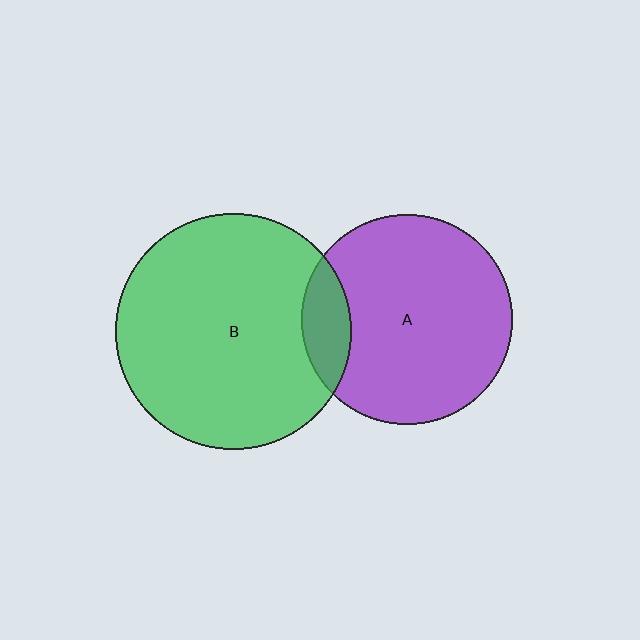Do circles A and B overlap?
Yes.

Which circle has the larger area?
Circle B (green).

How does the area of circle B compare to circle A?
Approximately 1.3 times.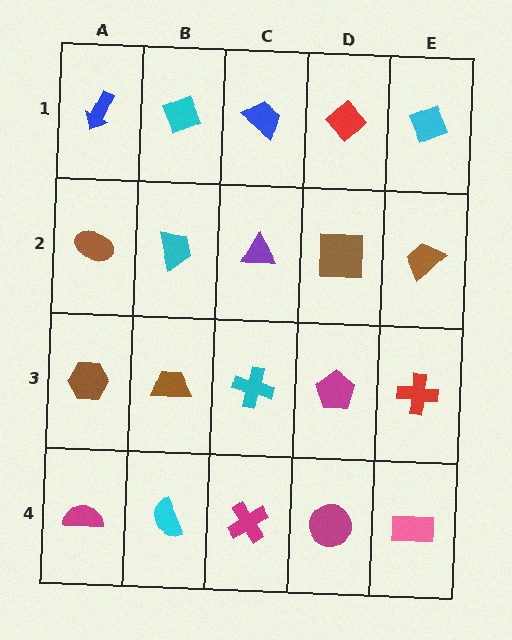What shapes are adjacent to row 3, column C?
A purple triangle (row 2, column C), a magenta cross (row 4, column C), a brown trapezoid (row 3, column B), a magenta pentagon (row 3, column D).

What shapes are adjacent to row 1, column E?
A brown trapezoid (row 2, column E), a red diamond (row 1, column D).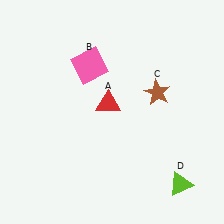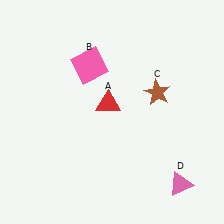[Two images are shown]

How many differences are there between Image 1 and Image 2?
There is 1 difference between the two images.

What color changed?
The triangle (D) changed from lime in Image 1 to pink in Image 2.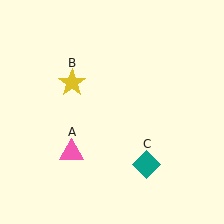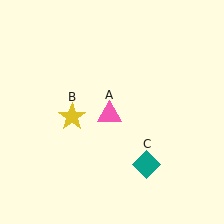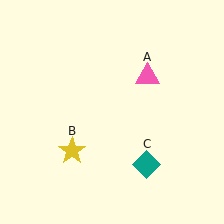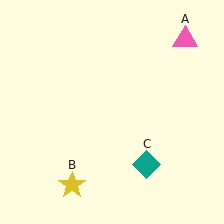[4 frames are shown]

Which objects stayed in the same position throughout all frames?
Teal diamond (object C) remained stationary.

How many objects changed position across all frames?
2 objects changed position: pink triangle (object A), yellow star (object B).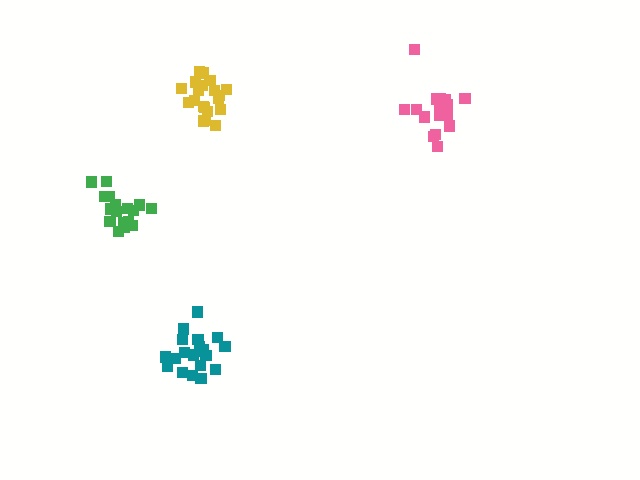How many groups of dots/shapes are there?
There are 4 groups.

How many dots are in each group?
Group 1: 20 dots, Group 2: 20 dots, Group 3: 17 dots, Group 4: 16 dots (73 total).